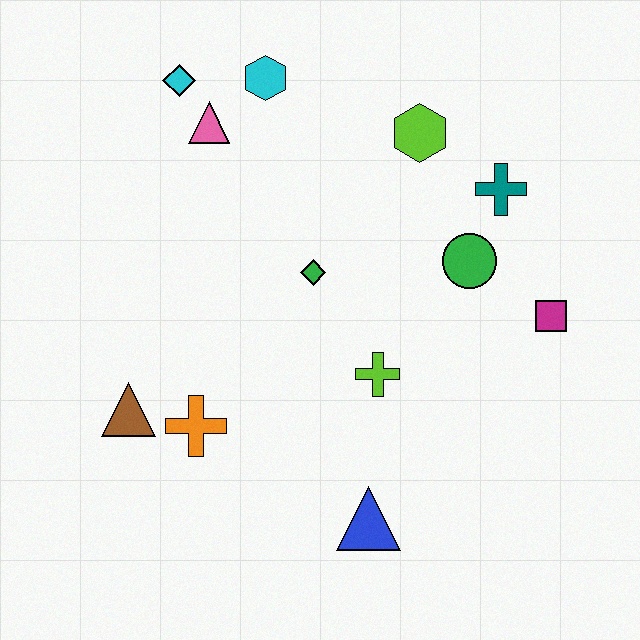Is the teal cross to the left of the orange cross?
No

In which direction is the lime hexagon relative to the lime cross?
The lime hexagon is above the lime cross.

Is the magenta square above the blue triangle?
Yes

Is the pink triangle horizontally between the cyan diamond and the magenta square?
Yes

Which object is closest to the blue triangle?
The lime cross is closest to the blue triangle.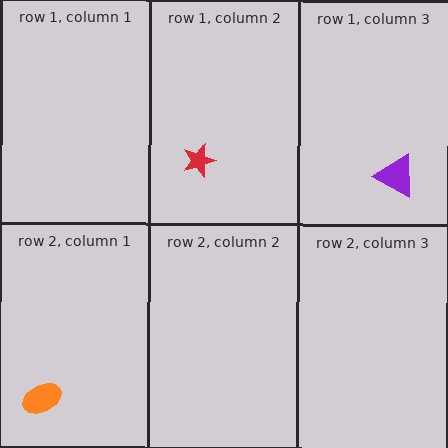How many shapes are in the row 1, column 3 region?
1.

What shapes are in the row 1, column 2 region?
The red star.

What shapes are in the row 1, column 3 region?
The purple triangle.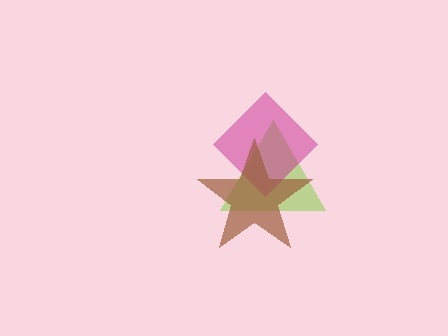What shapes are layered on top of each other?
The layered shapes are: a lime triangle, a magenta diamond, a brown star.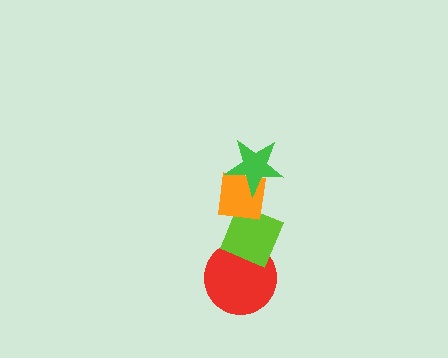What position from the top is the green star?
The green star is 1st from the top.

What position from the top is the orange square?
The orange square is 2nd from the top.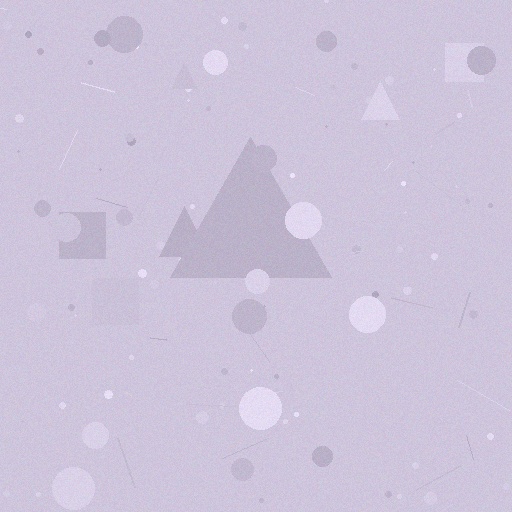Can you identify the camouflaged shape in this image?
The camouflaged shape is a triangle.